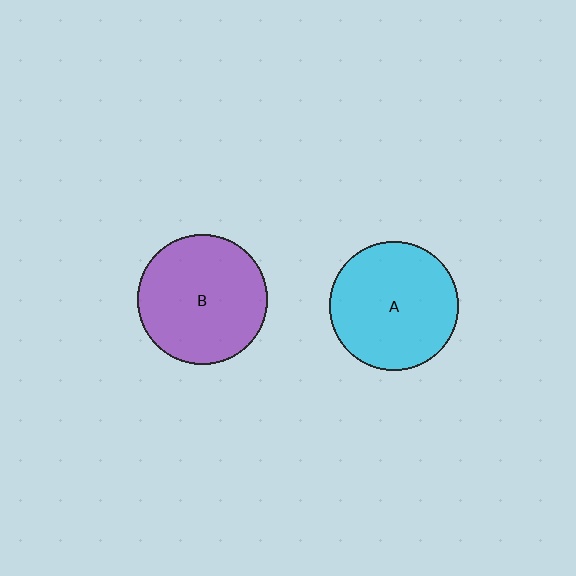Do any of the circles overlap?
No, none of the circles overlap.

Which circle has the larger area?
Circle B (purple).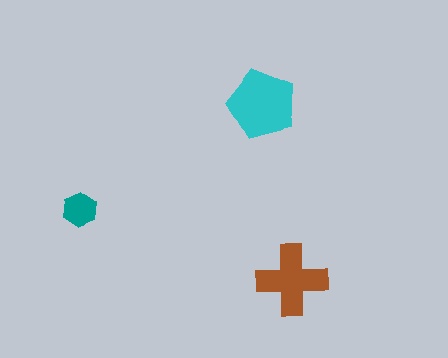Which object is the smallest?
The teal hexagon.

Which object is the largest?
The cyan pentagon.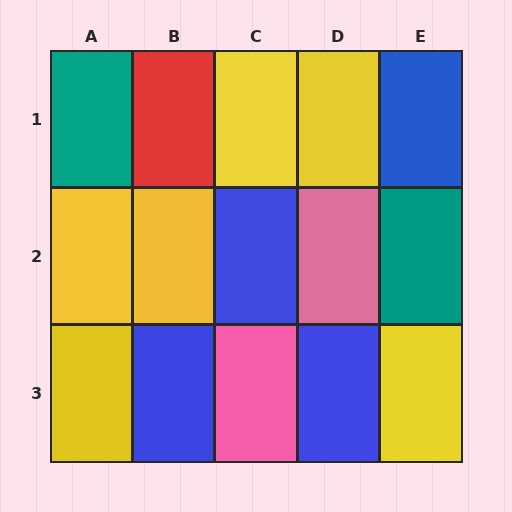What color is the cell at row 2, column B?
Yellow.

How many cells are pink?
2 cells are pink.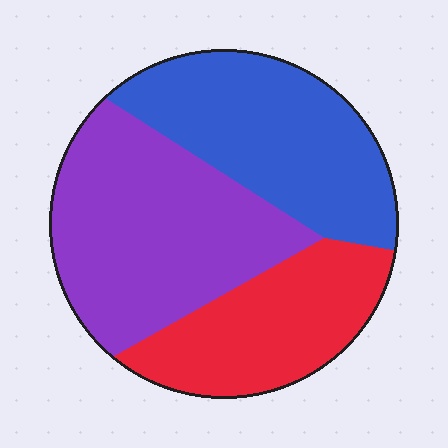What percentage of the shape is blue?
Blue takes up between a quarter and a half of the shape.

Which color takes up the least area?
Red, at roughly 25%.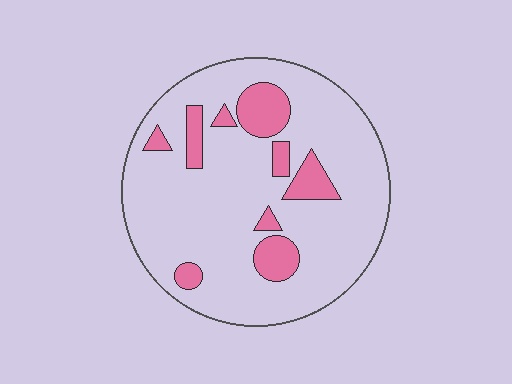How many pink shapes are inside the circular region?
9.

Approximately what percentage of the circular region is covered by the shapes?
Approximately 15%.